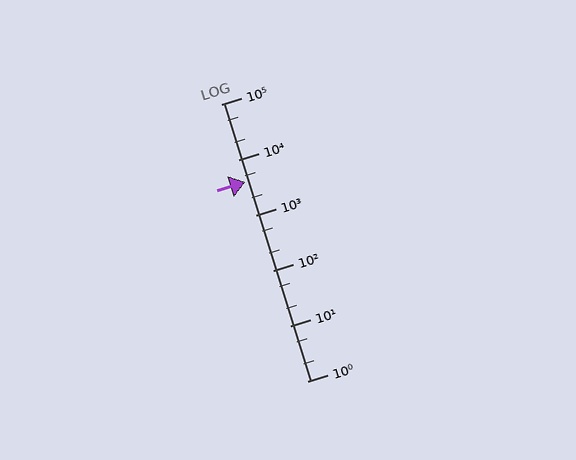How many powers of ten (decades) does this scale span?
The scale spans 5 decades, from 1 to 100000.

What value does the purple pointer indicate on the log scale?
The pointer indicates approximately 4000.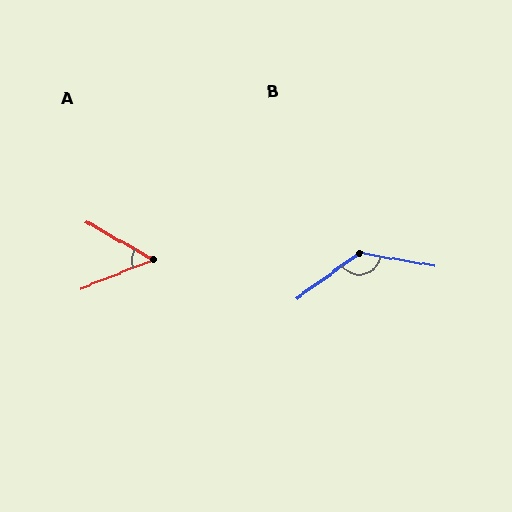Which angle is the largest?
B, at approximately 134 degrees.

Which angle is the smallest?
A, at approximately 51 degrees.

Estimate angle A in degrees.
Approximately 51 degrees.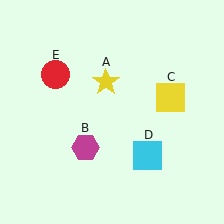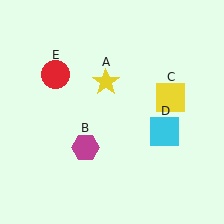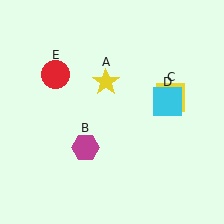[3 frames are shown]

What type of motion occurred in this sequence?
The cyan square (object D) rotated counterclockwise around the center of the scene.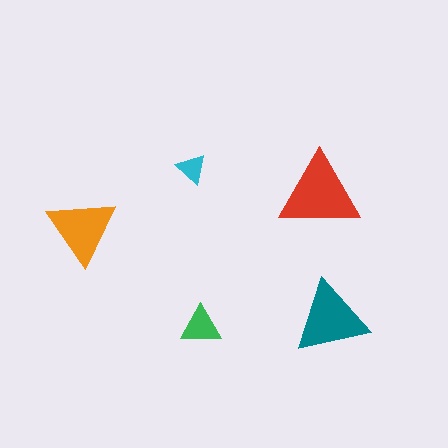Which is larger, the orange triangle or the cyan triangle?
The orange one.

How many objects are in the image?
There are 5 objects in the image.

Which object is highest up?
The cyan triangle is topmost.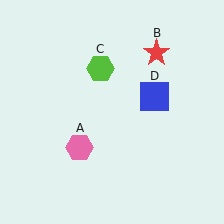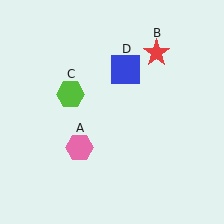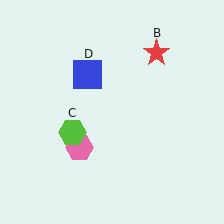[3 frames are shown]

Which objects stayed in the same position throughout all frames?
Pink hexagon (object A) and red star (object B) remained stationary.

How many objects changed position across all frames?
2 objects changed position: lime hexagon (object C), blue square (object D).